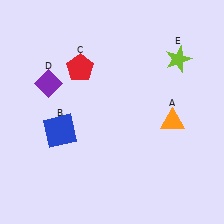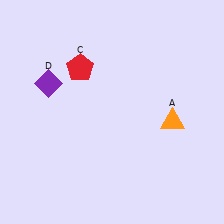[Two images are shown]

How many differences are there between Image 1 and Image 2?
There are 2 differences between the two images.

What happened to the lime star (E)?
The lime star (E) was removed in Image 2. It was in the top-right area of Image 1.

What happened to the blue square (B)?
The blue square (B) was removed in Image 2. It was in the bottom-left area of Image 1.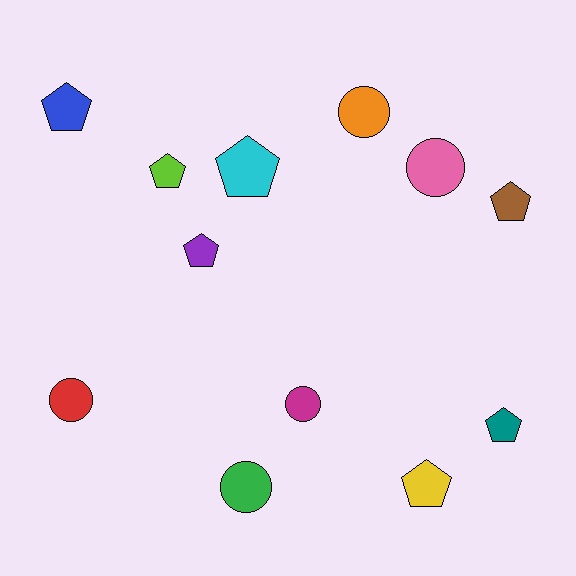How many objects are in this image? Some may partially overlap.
There are 12 objects.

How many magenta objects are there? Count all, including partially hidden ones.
There is 1 magenta object.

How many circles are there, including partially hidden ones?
There are 5 circles.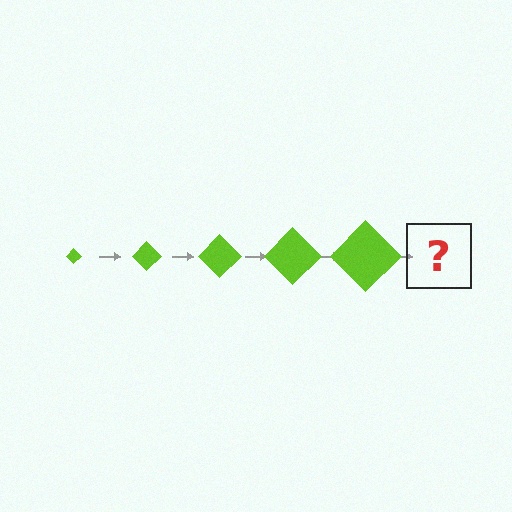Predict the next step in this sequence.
The next step is a lime diamond, larger than the previous one.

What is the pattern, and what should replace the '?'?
The pattern is that the diamond gets progressively larger each step. The '?' should be a lime diamond, larger than the previous one.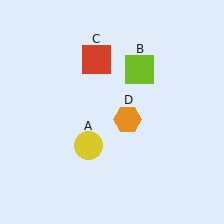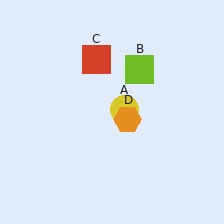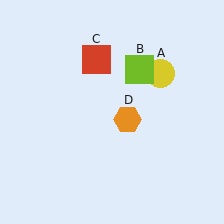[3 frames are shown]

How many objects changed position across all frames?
1 object changed position: yellow circle (object A).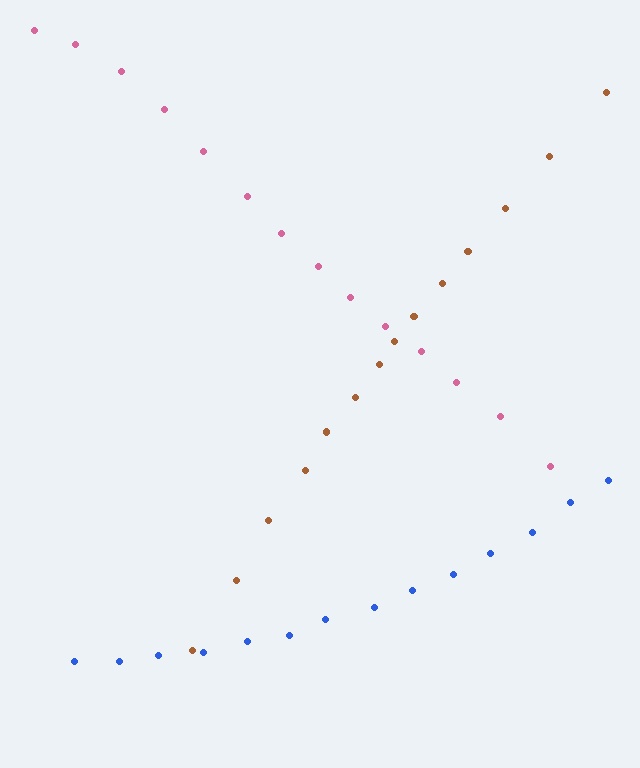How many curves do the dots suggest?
There are 3 distinct paths.